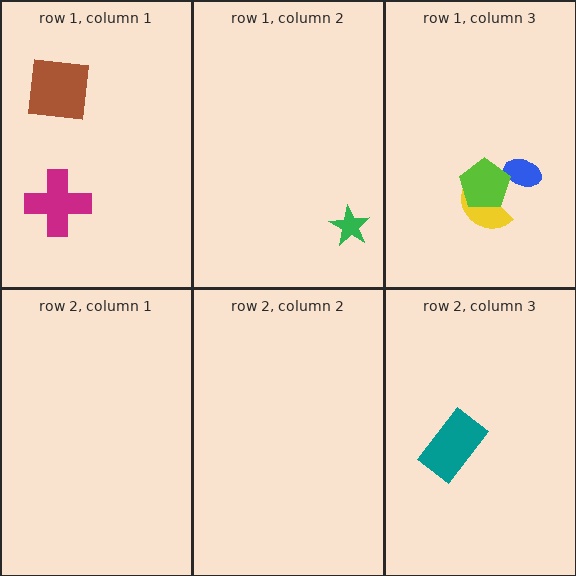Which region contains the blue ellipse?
The row 1, column 3 region.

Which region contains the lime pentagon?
The row 1, column 3 region.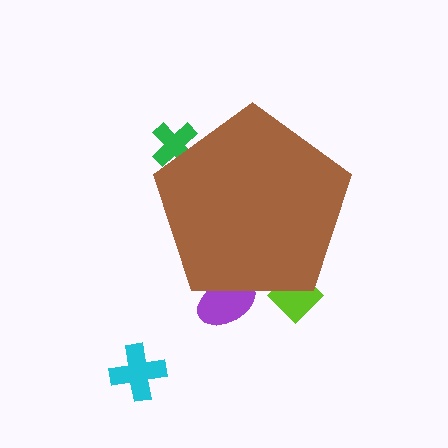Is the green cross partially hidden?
Yes, the green cross is partially hidden behind the brown pentagon.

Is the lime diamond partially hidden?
Yes, the lime diamond is partially hidden behind the brown pentagon.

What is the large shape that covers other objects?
A brown pentagon.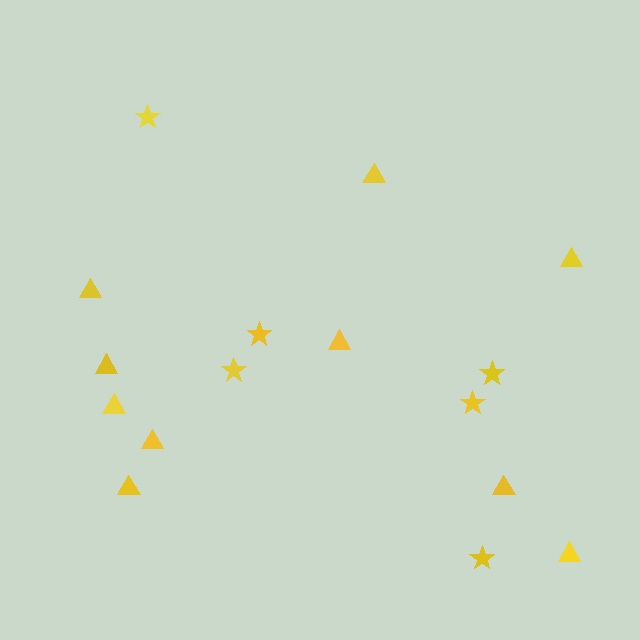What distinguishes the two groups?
There are 2 groups: one group of triangles (10) and one group of stars (6).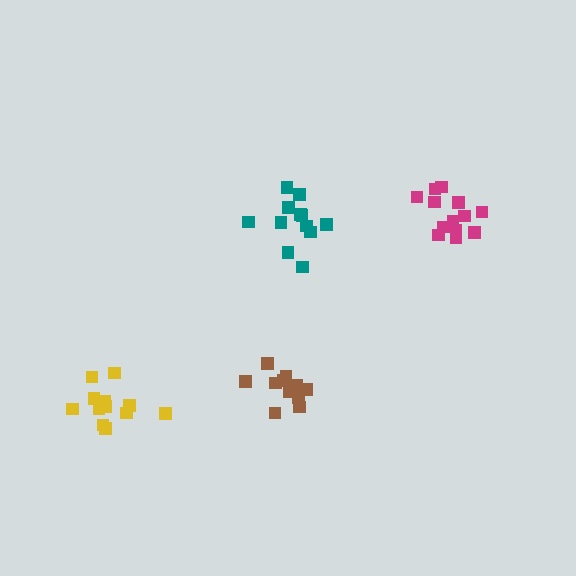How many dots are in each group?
Group 1: 12 dots, Group 2: 13 dots, Group 3: 12 dots, Group 4: 12 dots (49 total).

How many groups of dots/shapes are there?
There are 4 groups.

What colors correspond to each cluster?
The clusters are colored: teal, magenta, yellow, brown.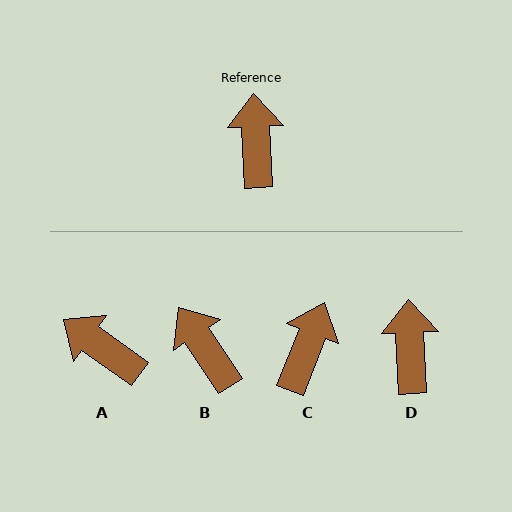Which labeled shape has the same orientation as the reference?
D.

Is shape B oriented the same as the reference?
No, it is off by about 31 degrees.